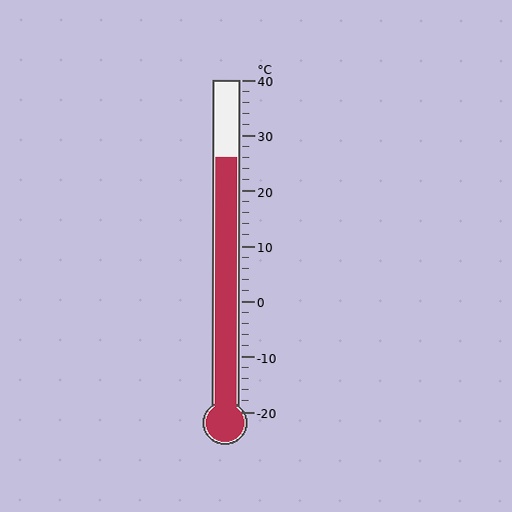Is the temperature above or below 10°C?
The temperature is above 10°C.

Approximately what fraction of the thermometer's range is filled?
The thermometer is filled to approximately 75% of its range.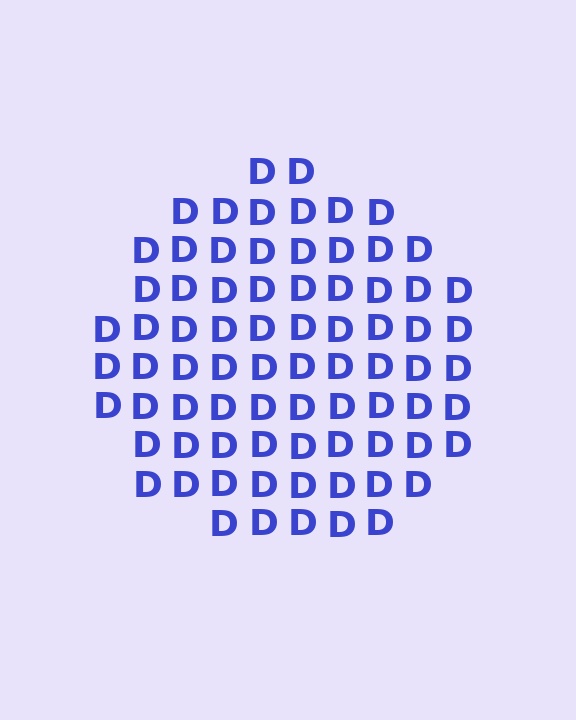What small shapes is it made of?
It is made of small letter D's.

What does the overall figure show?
The overall figure shows a circle.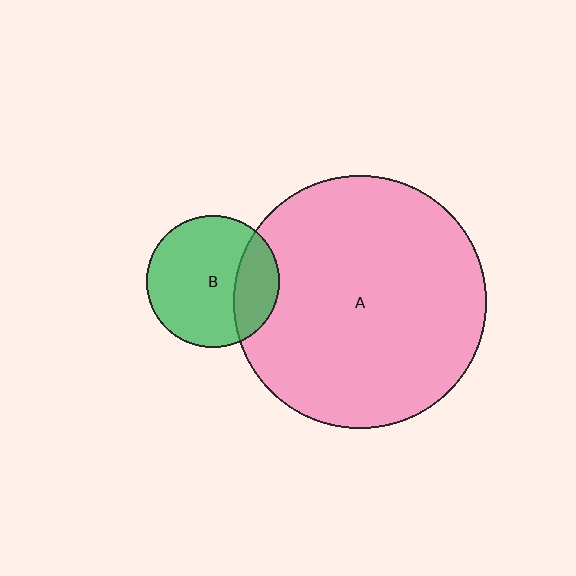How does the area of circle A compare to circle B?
Approximately 3.7 times.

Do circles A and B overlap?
Yes.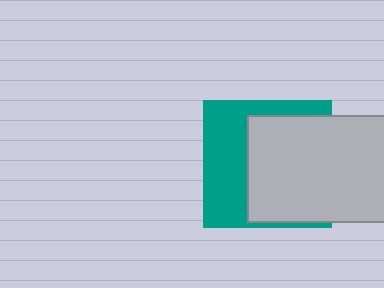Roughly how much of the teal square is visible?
A small part of it is visible (roughly 45%).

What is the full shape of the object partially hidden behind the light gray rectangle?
The partially hidden object is a teal square.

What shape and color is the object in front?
The object in front is a light gray rectangle.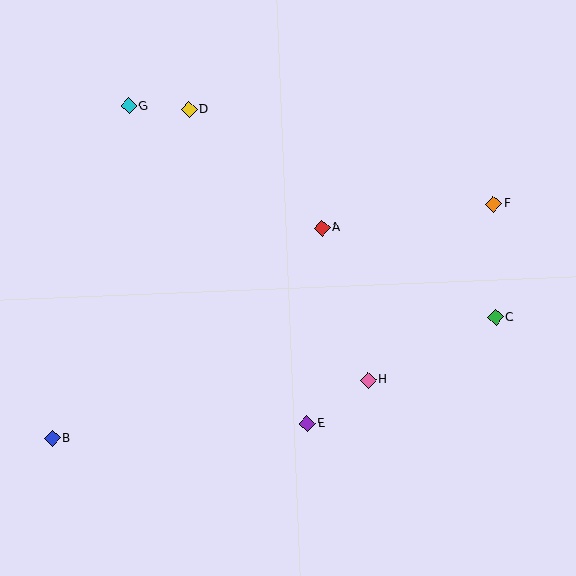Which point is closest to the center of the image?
Point A at (322, 228) is closest to the center.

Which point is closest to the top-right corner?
Point F is closest to the top-right corner.